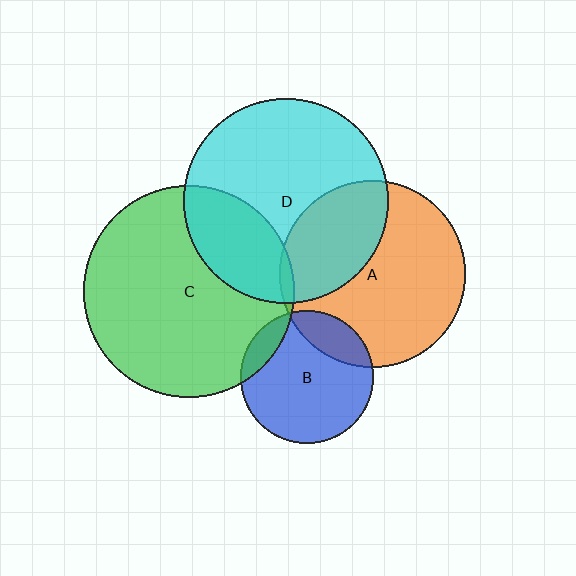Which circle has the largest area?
Circle C (green).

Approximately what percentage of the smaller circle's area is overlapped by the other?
Approximately 35%.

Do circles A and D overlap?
Yes.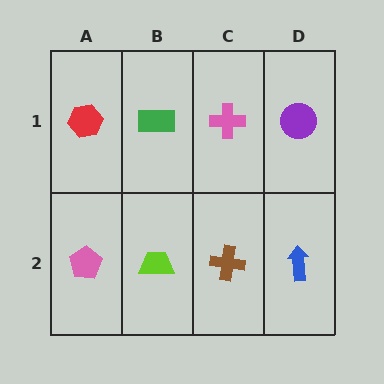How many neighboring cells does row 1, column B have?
3.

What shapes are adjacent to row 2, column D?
A purple circle (row 1, column D), a brown cross (row 2, column C).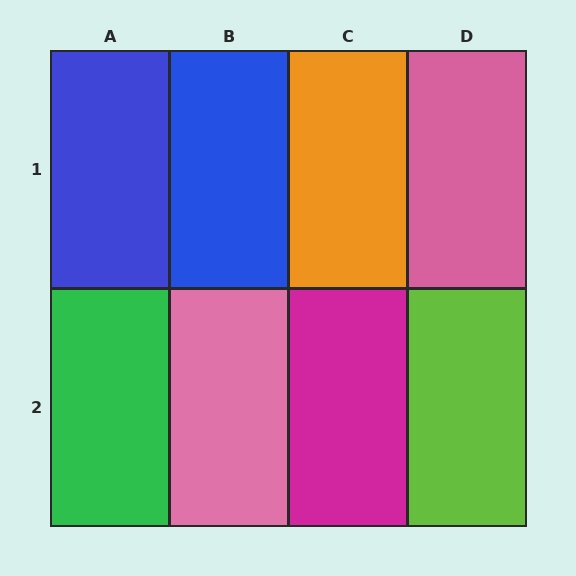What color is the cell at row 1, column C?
Orange.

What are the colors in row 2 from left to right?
Green, pink, magenta, lime.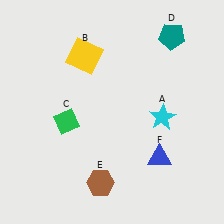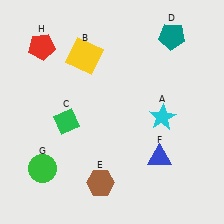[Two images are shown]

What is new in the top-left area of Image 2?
A red pentagon (H) was added in the top-left area of Image 2.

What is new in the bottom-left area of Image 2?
A green circle (G) was added in the bottom-left area of Image 2.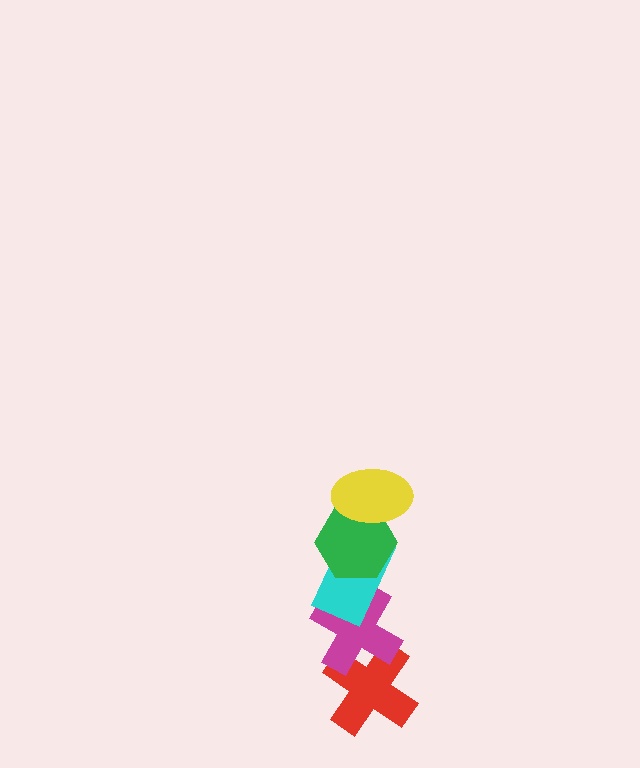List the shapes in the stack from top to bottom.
From top to bottom: the yellow ellipse, the green hexagon, the cyan rectangle, the magenta cross, the red cross.